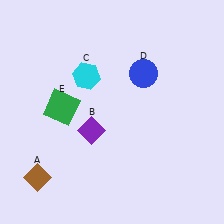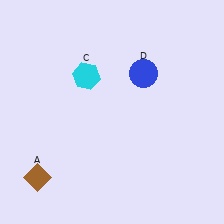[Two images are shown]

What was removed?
The green square (E), the purple diamond (B) were removed in Image 2.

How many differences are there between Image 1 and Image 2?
There are 2 differences between the two images.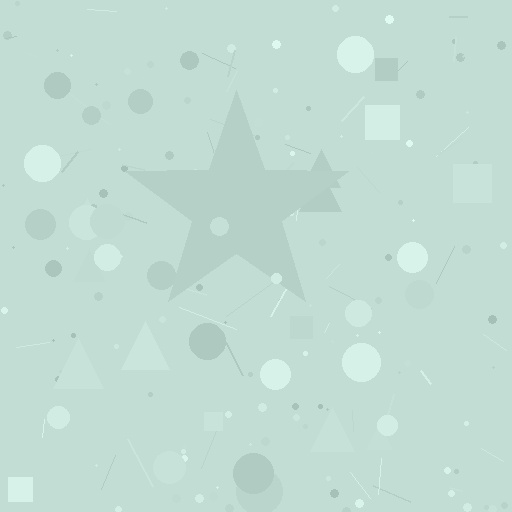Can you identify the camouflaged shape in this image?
The camouflaged shape is a star.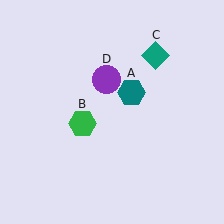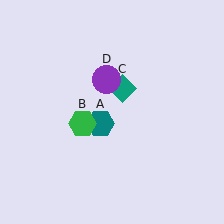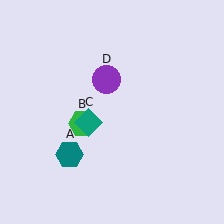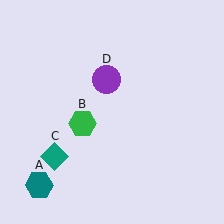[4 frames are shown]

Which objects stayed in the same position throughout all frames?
Green hexagon (object B) and purple circle (object D) remained stationary.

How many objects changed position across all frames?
2 objects changed position: teal hexagon (object A), teal diamond (object C).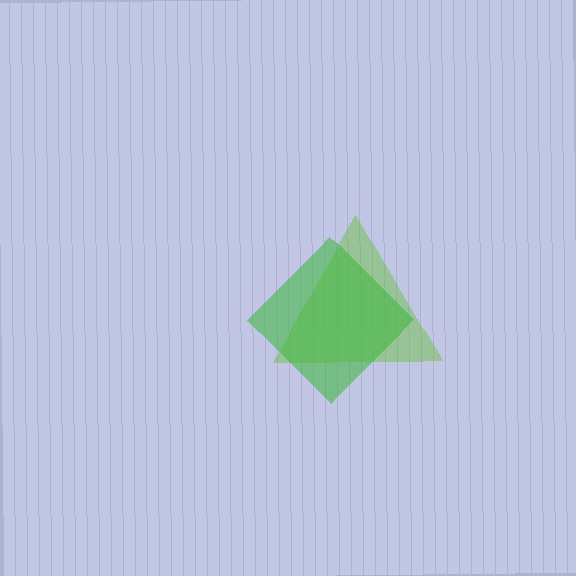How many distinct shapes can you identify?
There are 2 distinct shapes: a lime triangle, a green diamond.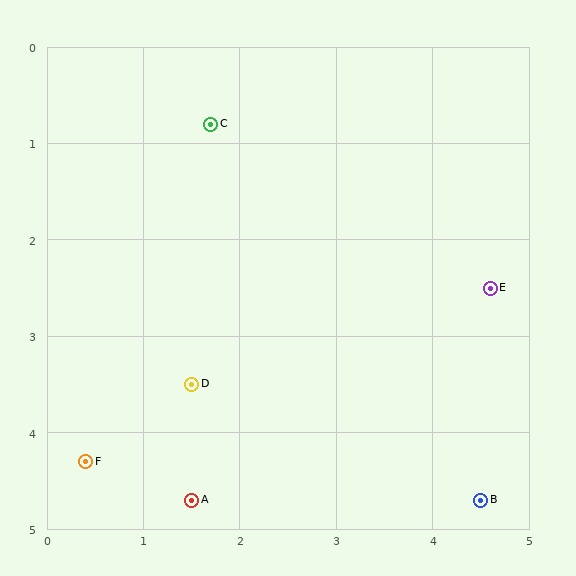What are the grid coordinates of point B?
Point B is at approximately (4.5, 4.7).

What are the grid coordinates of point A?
Point A is at approximately (1.5, 4.7).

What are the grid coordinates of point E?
Point E is at approximately (4.6, 2.5).